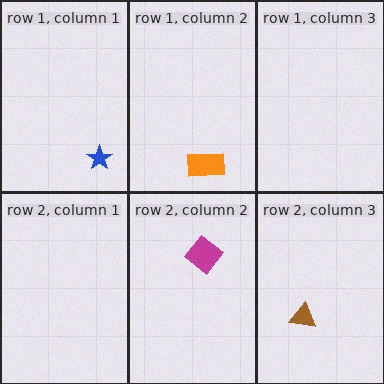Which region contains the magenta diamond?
The row 2, column 2 region.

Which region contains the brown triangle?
The row 2, column 3 region.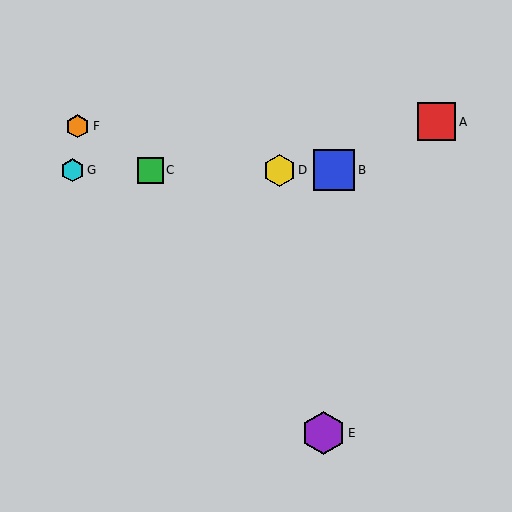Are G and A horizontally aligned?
No, G is at y≈170 and A is at y≈122.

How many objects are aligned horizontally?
4 objects (B, C, D, G) are aligned horizontally.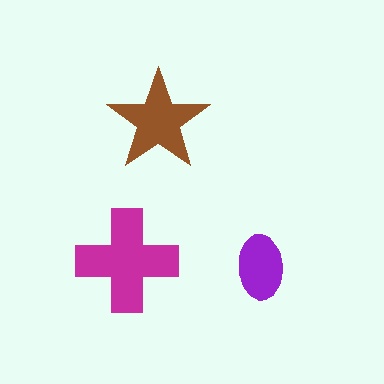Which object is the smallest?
The purple ellipse.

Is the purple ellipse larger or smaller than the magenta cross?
Smaller.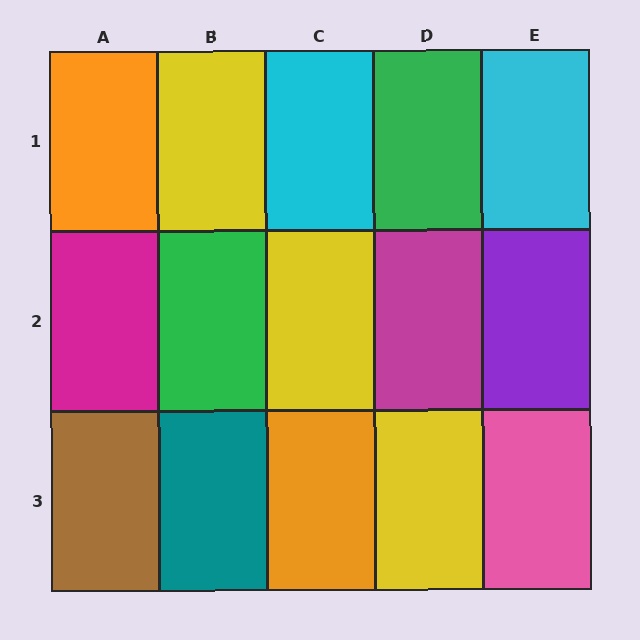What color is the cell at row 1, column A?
Orange.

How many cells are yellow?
3 cells are yellow.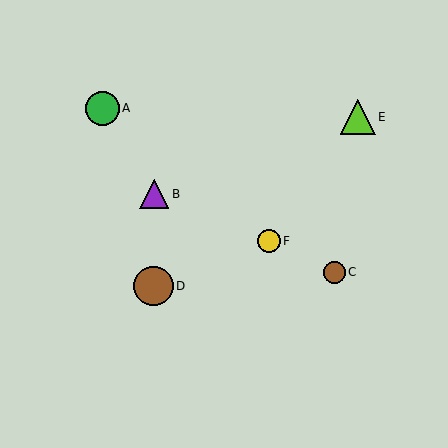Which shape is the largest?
The brown circle (labeled D) is the largest.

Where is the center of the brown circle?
The center of the brown circle is at (334, 272).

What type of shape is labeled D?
Shape D is a brown circle.